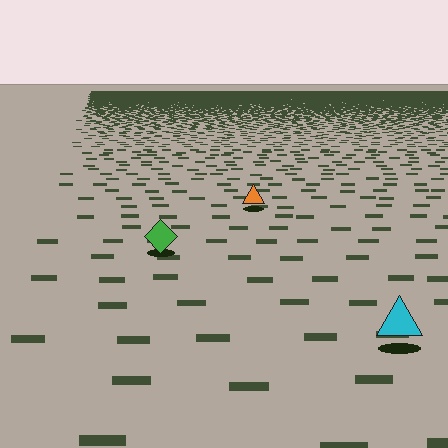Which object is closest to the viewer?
The cyan triangle is closest. The texture marks near it are larger and more spread out.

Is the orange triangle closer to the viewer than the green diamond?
No. The green diamond is closer — you can tell from the texture gradient: the ground texture is coarser near it.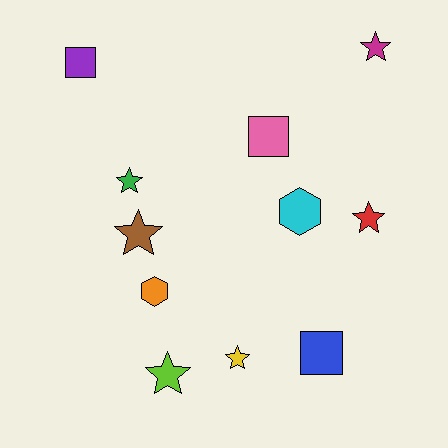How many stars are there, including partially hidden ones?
There are 6 stars.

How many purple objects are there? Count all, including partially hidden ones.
There is 1 purple object.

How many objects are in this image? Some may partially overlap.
There are 11 objects.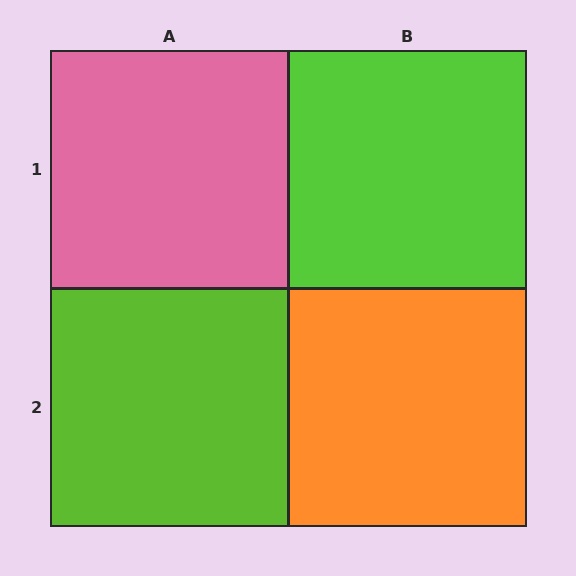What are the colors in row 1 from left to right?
Pink, lime.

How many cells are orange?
1 cell is orange.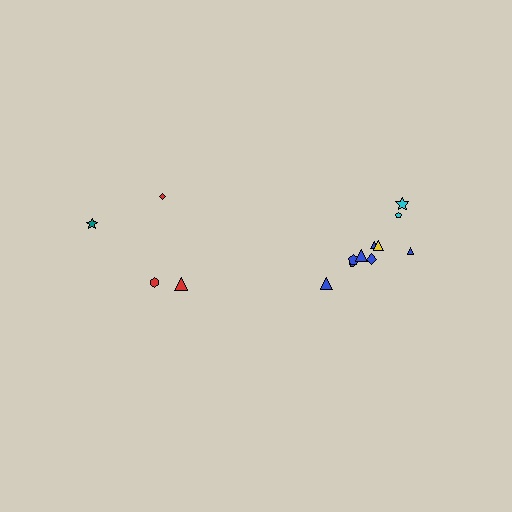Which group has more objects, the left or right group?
The right group.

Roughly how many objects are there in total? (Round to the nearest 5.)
Roughly 15 objects in total.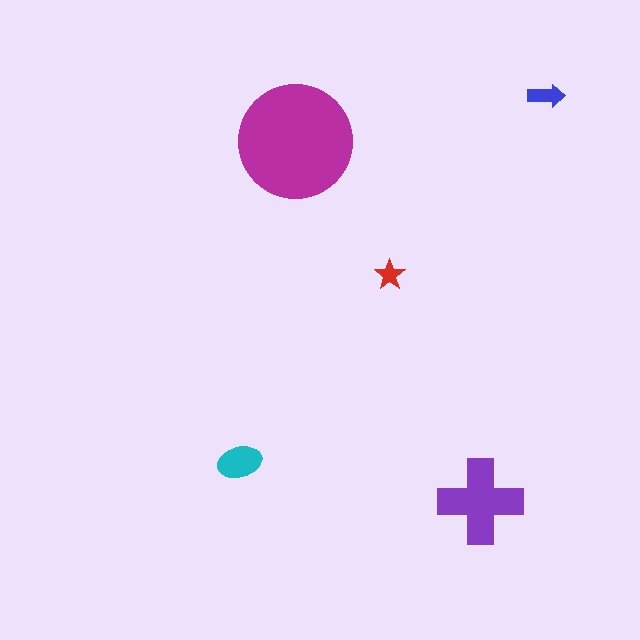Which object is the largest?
The magenta circle.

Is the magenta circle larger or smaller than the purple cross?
Larger.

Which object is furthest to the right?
The blue arrow is rightmost.